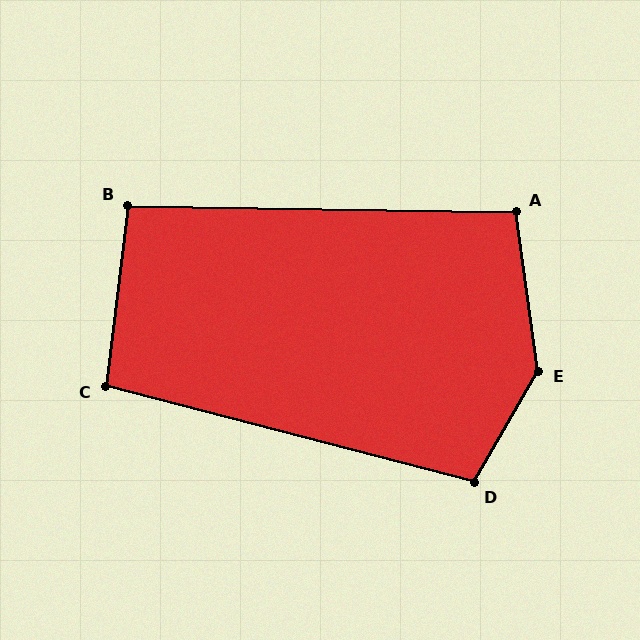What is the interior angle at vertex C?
Approximately 98 degrees (obtuse).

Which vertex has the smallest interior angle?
B, at approximately 96 degrees.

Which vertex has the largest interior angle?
E, at approximately 142 degrees.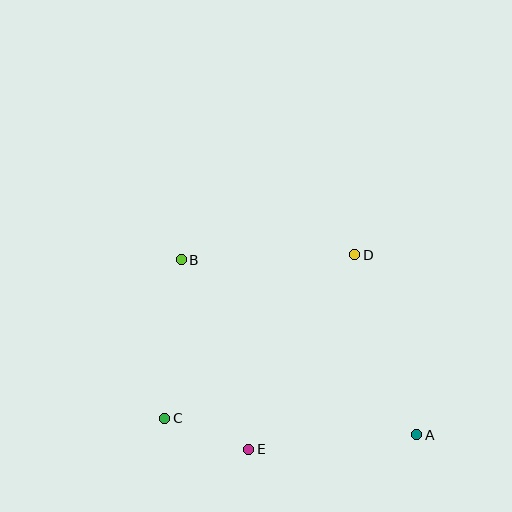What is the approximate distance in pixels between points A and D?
The distance between A and D is approximately 190 pixels.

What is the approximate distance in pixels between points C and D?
The distance between C and D is approximately 251 pixels.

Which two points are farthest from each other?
Points A and B are farthest from each other.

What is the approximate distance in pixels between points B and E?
The distance between B and E is approximately 201 pixels.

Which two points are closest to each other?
Points C and E are closest to each other.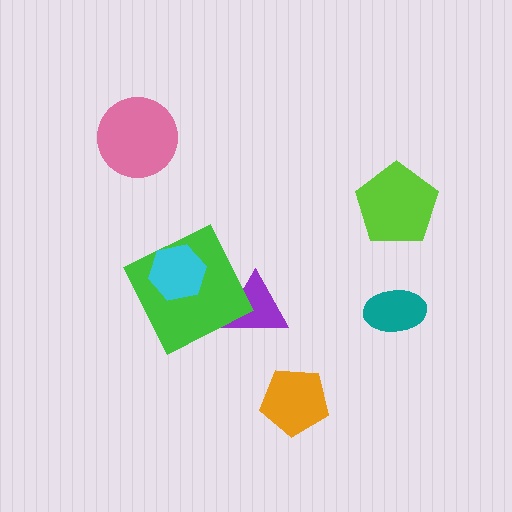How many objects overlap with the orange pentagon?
0 objects overlap with the orange pentagon.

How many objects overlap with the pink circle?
0 objects overlap with the pink circle.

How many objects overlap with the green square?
2 objects overlap with the green square.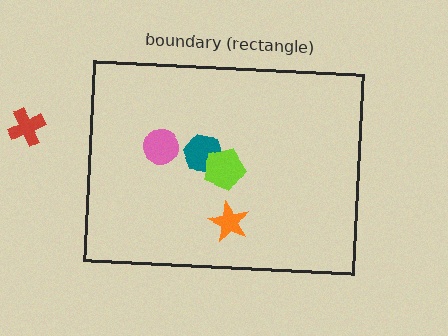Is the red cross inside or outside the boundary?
Outside.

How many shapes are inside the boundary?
4 inside, 1 outside.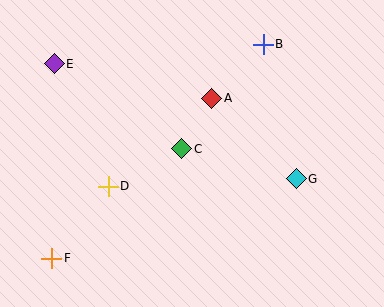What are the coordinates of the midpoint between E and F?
The midpoint between E and F is at (53, 161).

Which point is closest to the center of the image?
Point C at (182, 149) is closest to the center.